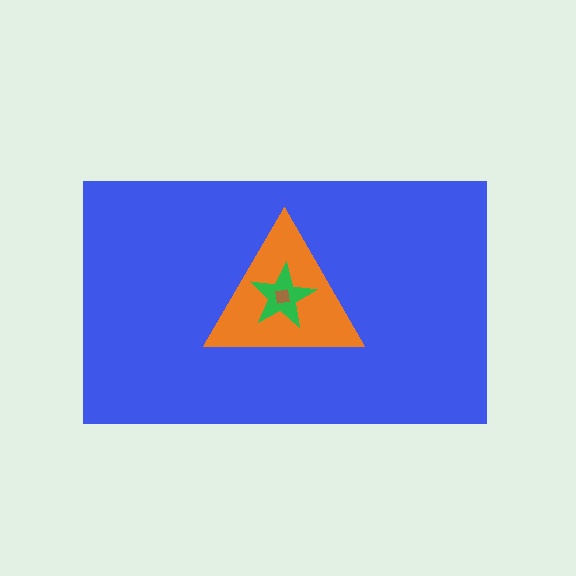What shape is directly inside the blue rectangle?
The orange triangle.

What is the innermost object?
The brown square.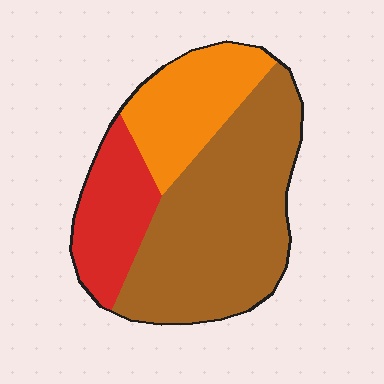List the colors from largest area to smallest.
From largest to smallest: brown, orange, red.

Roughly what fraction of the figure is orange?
Orange takes up about one quarter (1/4) of the figure.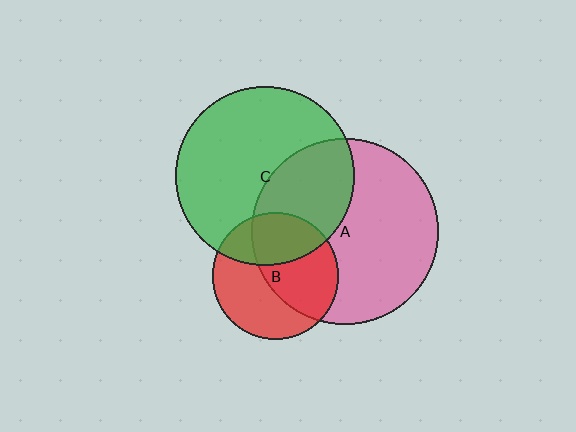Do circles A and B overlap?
Yes.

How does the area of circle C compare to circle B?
Approximately 2.0 times.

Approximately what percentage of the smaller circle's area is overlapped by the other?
Approximately 55%.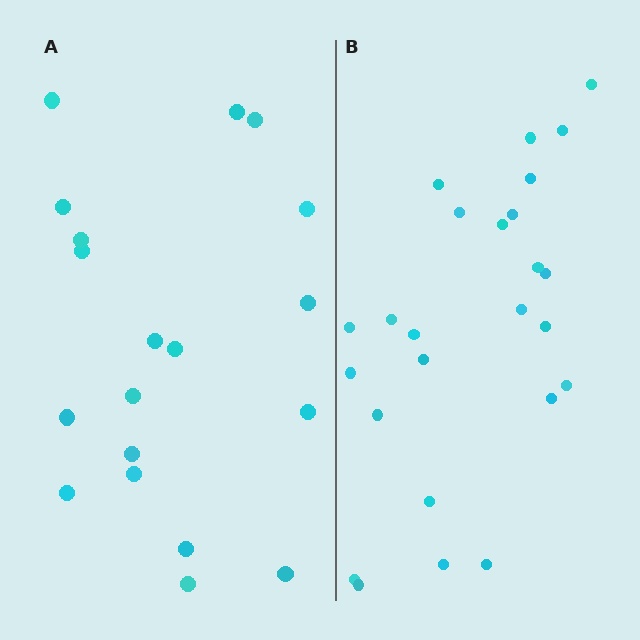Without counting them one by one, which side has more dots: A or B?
Region B (the right region) has more dots.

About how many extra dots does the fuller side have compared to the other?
Region B has about 6 more dots than region A.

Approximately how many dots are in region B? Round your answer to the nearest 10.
About 20 dots. (The exact count is 25, which rounds to 20.)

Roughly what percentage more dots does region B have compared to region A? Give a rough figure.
About 30% more.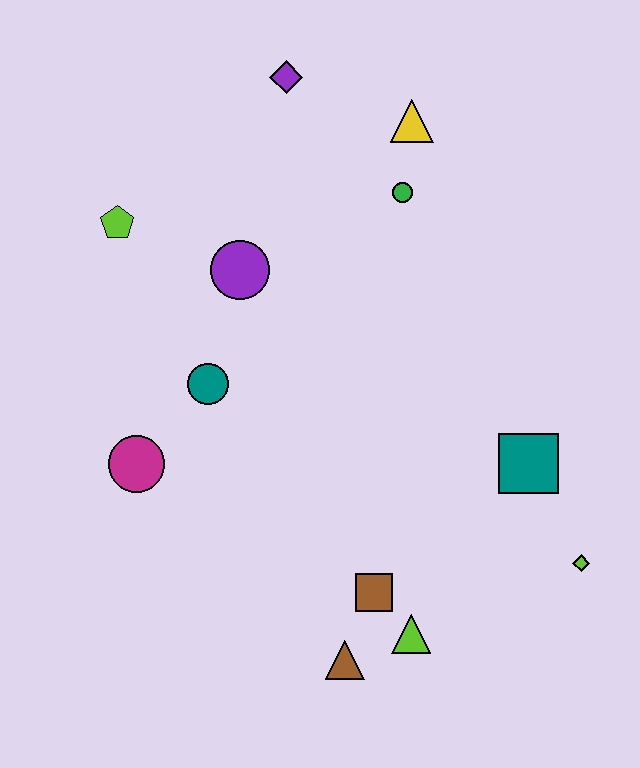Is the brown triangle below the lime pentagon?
Yes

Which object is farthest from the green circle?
The brown triangle is farthest from the green circle.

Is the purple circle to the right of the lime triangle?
No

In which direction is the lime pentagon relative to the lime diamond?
The lime pentagon is to the left of the lime diamond.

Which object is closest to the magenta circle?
The teal circle is closest to the magenta circle.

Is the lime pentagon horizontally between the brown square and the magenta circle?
No